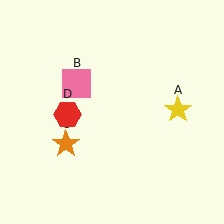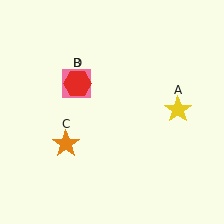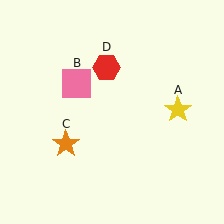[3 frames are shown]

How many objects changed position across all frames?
1 object changed position: red hexagon (object D).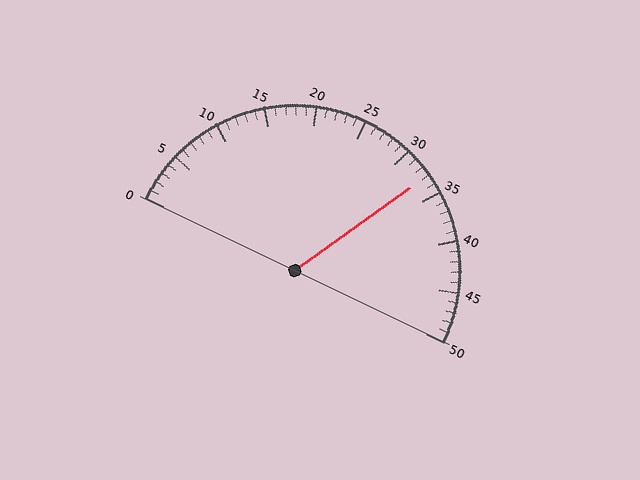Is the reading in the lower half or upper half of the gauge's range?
The reading is in the upper half of the range (0 to 50).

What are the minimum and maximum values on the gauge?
The gauge ranges from 0 to 50.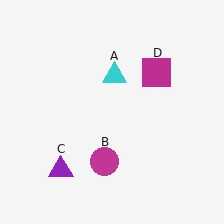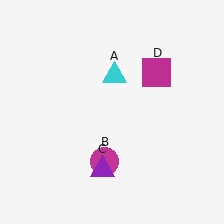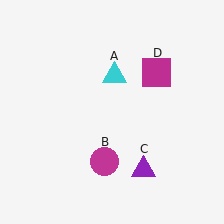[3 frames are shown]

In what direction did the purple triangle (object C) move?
The purple triangle (object C) moved right.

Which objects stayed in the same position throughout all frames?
Cyan triangle (object A) and magenta circle (object B) and magenta square (object D) remained stationary.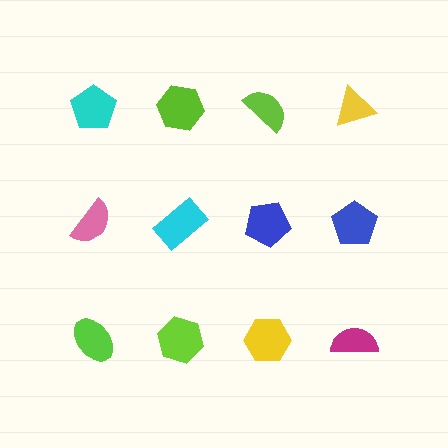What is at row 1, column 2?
A lime hexagon.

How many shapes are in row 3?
4 shapes.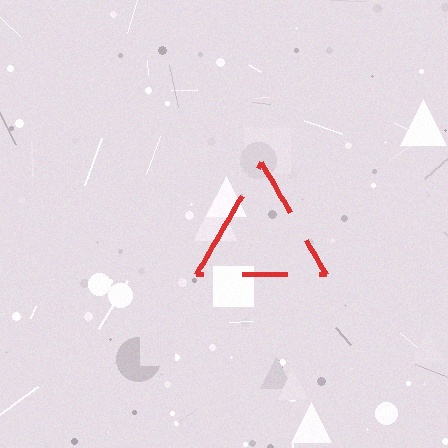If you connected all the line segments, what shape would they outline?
They would outline a triangle.